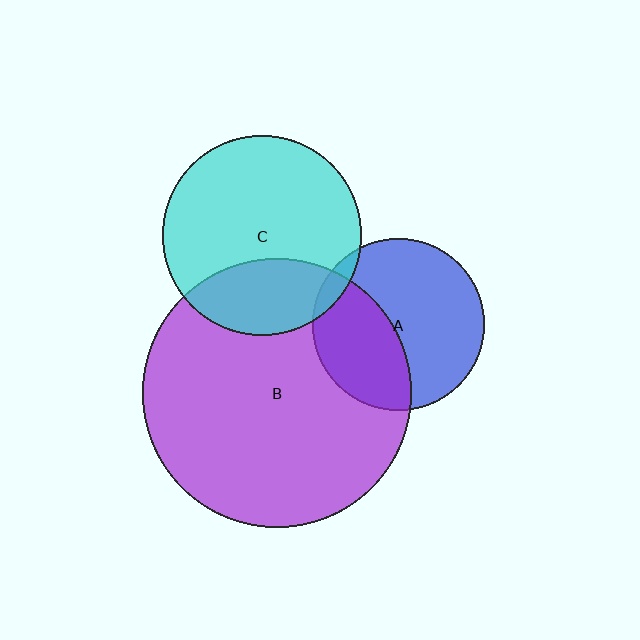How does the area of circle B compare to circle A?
Approximately 2.4 times.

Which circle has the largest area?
Circle B (purple).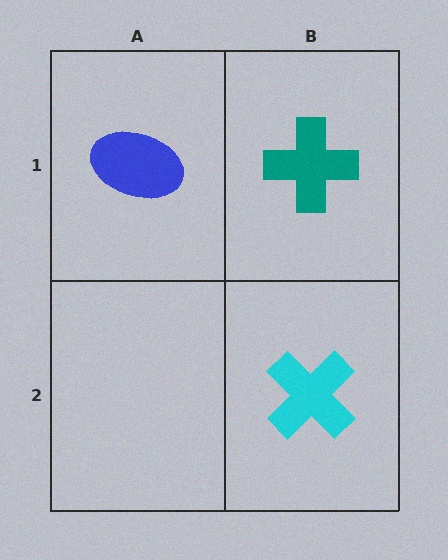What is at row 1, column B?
A teal cross.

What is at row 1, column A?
A blue ellipse.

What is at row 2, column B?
A cyan cross.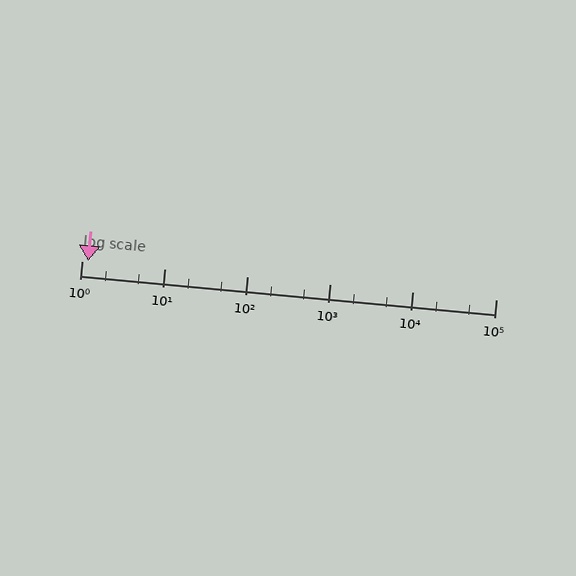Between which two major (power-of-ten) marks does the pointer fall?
The pointer is between 1 and 10.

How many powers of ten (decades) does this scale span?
The scale spans 5 decades, from 1 to 100000.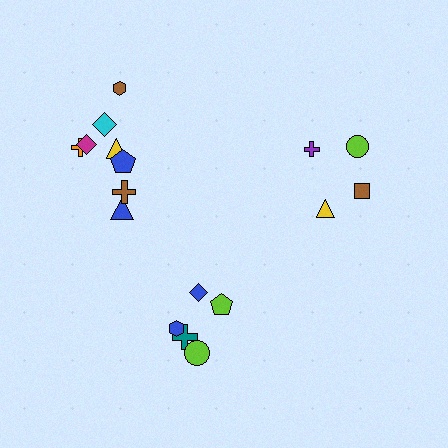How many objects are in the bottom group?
There are 5 objects.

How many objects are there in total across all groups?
There are 17 objects.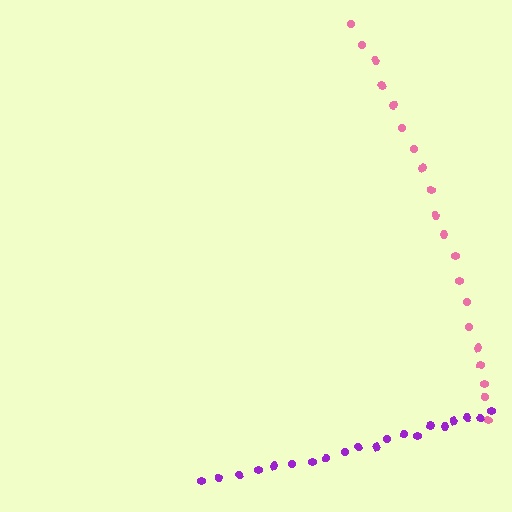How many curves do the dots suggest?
There are 2 distinct paths.